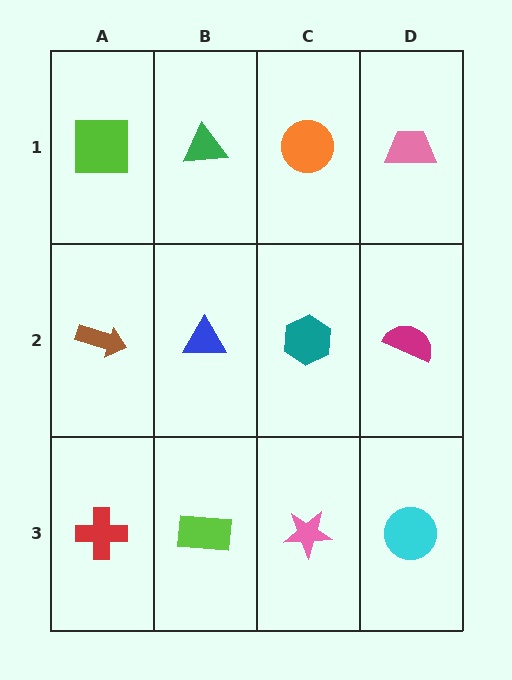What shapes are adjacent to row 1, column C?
A teal hexagon (row 2, column C), a green triangle (row 1, column B), a pink trapezoid (row 1, column D).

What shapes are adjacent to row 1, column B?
A blue triangle (row 2, column B), a lime square (row 1, column A), an orange circle (row 1, column C).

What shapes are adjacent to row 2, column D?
A pink trapezoid (row 1, column D), a cyan circle (row 3, column D), a teal hexagon (row 2, column C).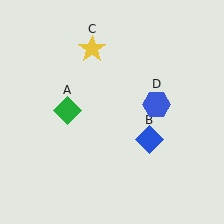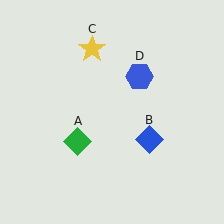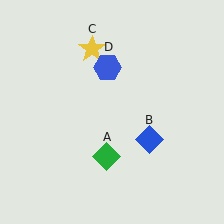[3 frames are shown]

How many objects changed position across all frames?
2 objects changed position: green diamond (object A), blue hexagon (object D).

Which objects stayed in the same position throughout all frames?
Blue diamond (object B) and yellow star (object C) remained stationary.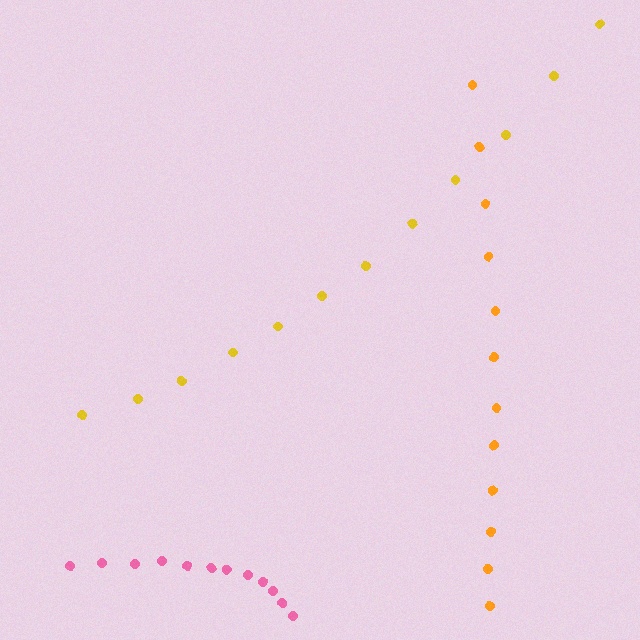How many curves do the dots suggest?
There are 3 distinct paths.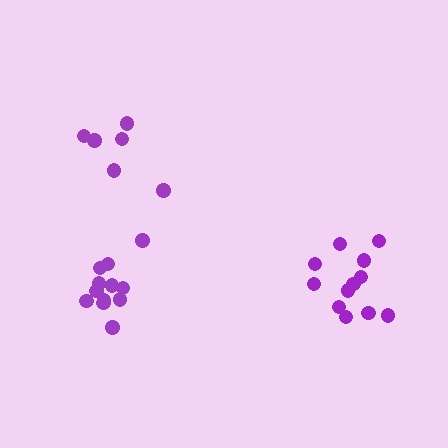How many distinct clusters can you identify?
There are 3 distinct clusters.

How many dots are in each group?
Group 1: 6 dots, Group 2: 12 dots, Group 3: 12 dots (30 total).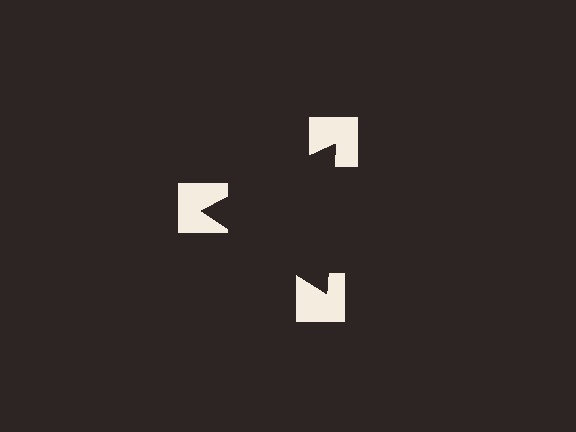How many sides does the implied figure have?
3 sides.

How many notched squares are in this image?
There are 3 — one at each vertex of the illusory triangle.